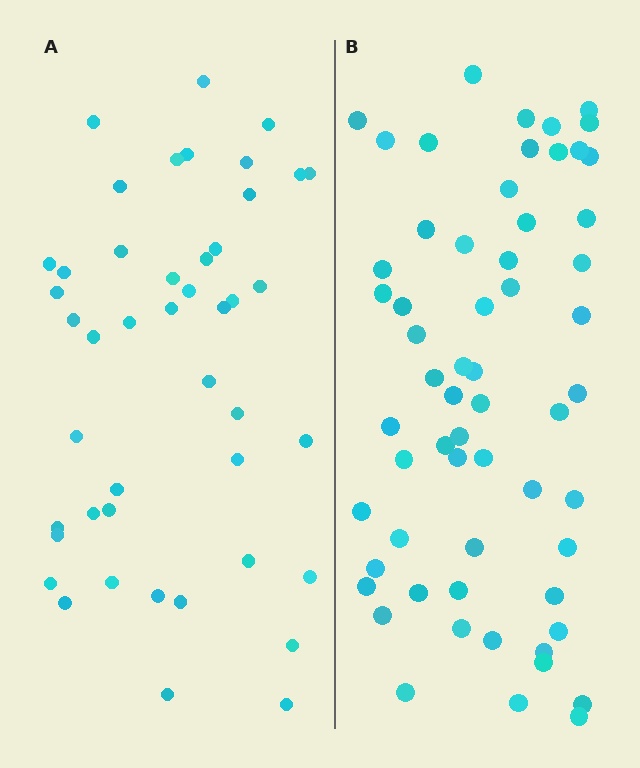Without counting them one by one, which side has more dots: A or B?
Region B (the right region) has more dots.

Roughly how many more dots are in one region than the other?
Region B has approximately 15 more dots than region A.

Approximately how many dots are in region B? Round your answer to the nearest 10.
About 60 dots.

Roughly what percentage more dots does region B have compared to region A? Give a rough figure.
About 35% more.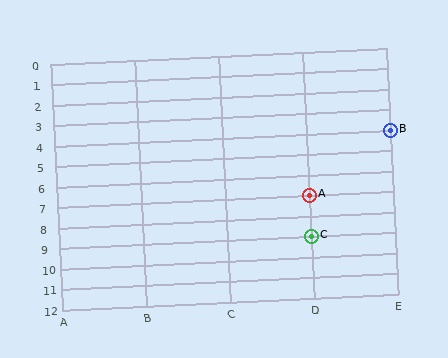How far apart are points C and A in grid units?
Points C and A are 2 rows apart.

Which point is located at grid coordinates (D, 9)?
Point C is at (D, 9).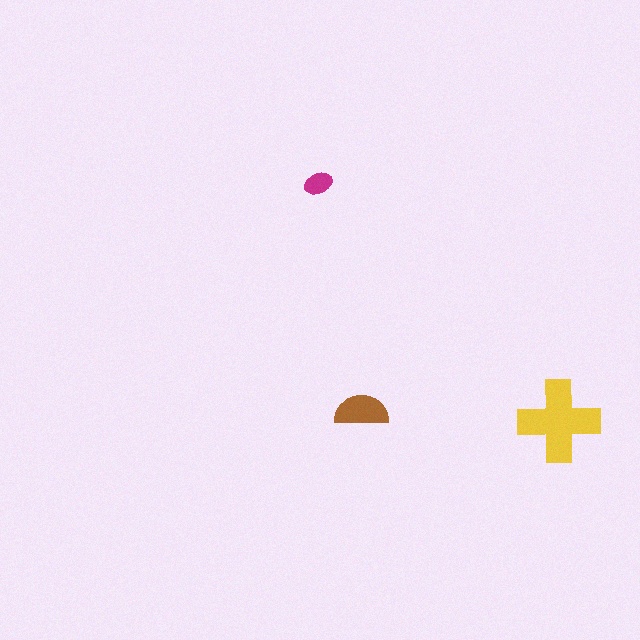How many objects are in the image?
There are 3 objects in the image.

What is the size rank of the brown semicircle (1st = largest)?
2nd.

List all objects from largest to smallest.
The yellow cross, the brown semicircle, the magenta ellipse.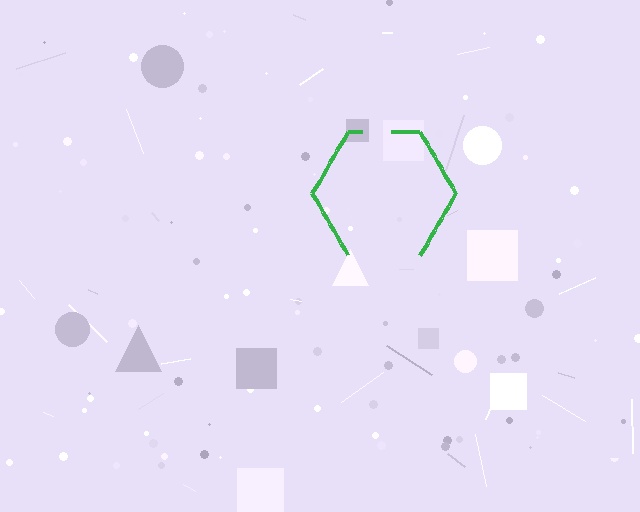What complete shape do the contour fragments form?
The contour fragments form a hexagon.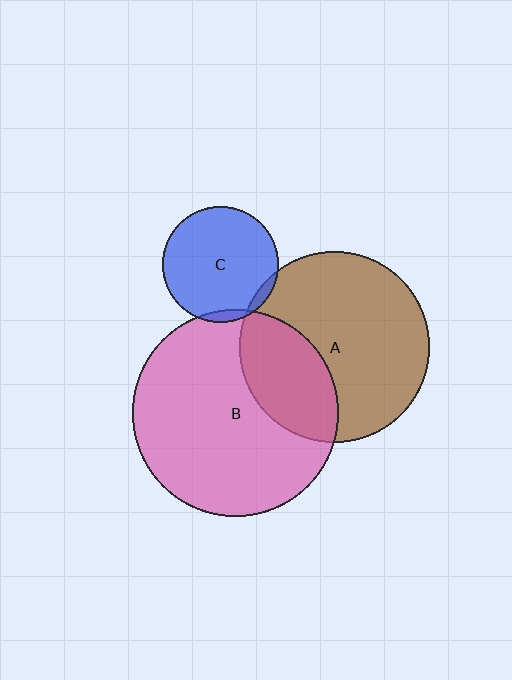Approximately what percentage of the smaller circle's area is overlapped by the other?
Approximately 5%.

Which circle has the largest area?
Circle B (pink).